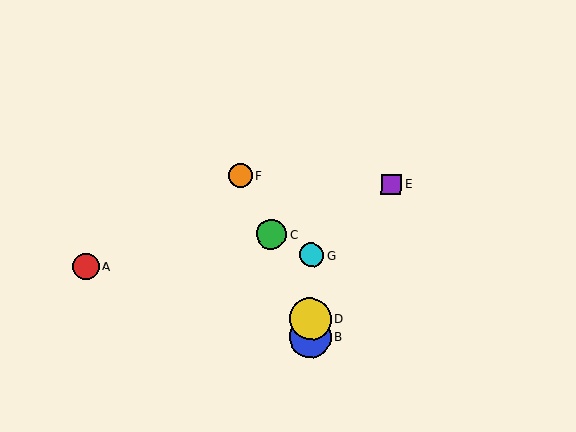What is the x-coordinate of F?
Object F is at x≈240.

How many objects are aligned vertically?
3 objects (B, D, G) are aligned vertically.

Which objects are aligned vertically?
Objects B, D, G are aligned vertically.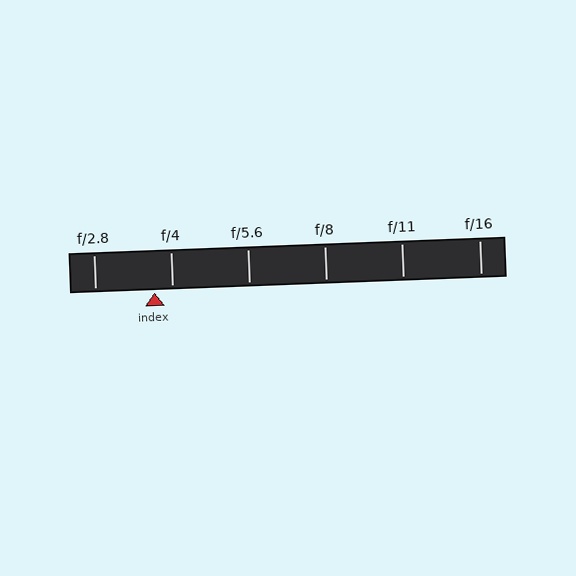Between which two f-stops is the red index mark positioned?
The index mark is between f/2.8 and f/4.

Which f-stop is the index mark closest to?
The index mark is closest to f/4.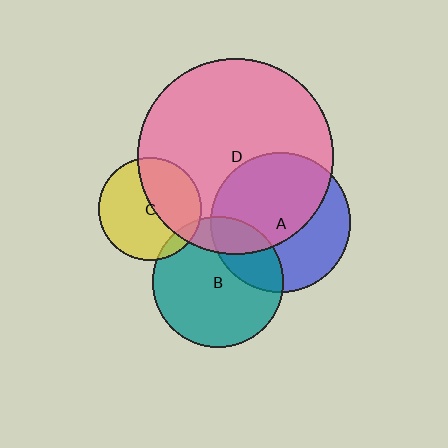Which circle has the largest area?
Circle D (pink).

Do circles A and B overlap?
Yes.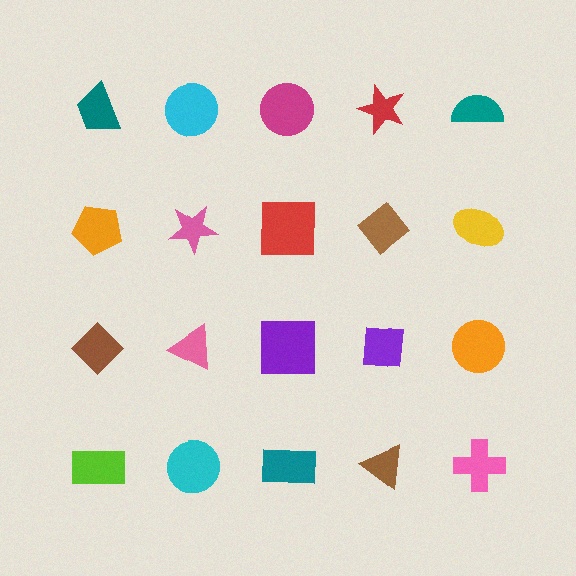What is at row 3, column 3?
A purple square.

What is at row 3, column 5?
An orange circle.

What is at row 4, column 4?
A brown triangle.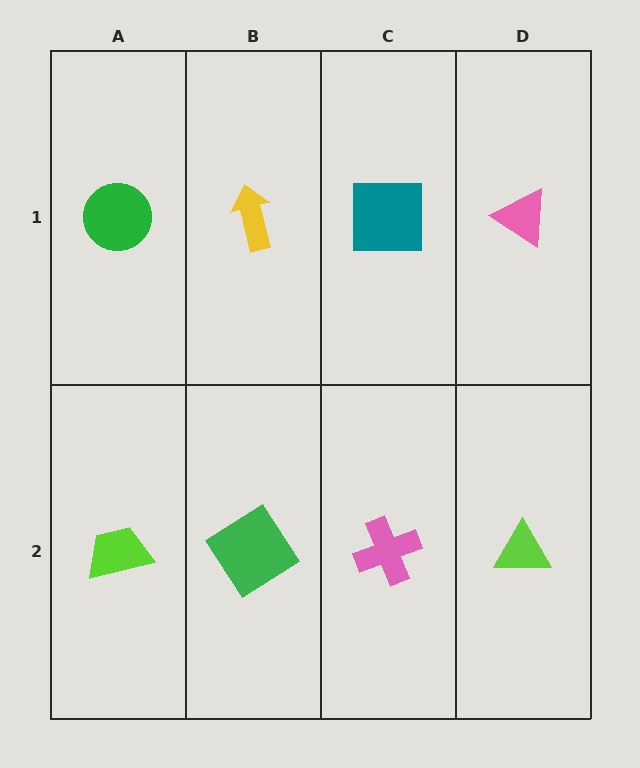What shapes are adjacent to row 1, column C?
A pink cross (row 2, column C), a yellow arrow (row 1, column B), a pink triangle (row 1, column D).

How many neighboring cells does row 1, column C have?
3.